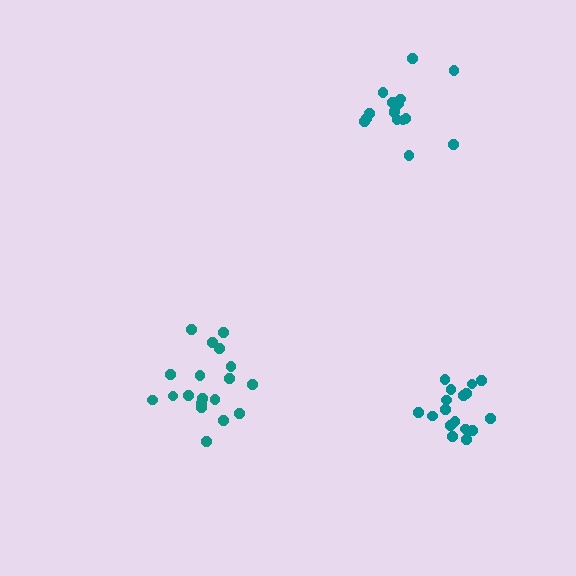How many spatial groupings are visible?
There are 3 spatial groupings.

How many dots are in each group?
Group 1: 16 dots, Group 2: 19 dots, Group 3: 17 dots (52 total).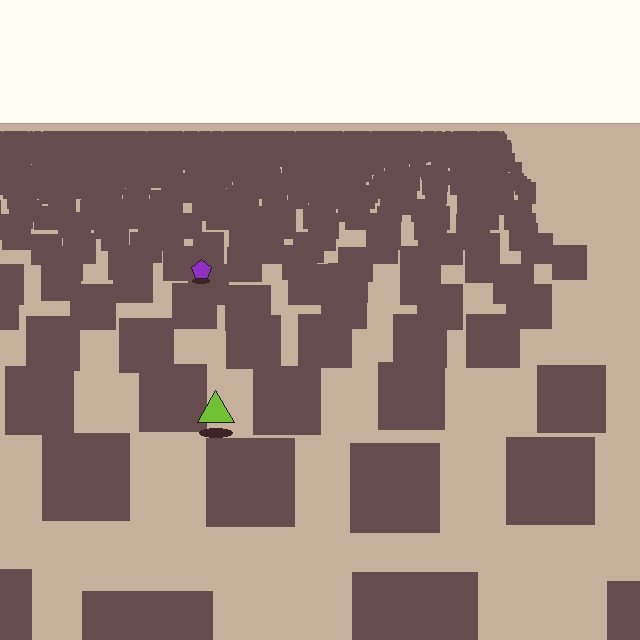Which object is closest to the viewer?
The lime triangle is closest. The texture marks near it are larger and more spread out.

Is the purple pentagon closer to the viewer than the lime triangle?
No. The lime triangle is closer — you can tell from the texture gradient: the ground texture is coarser near it.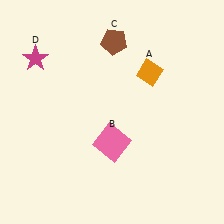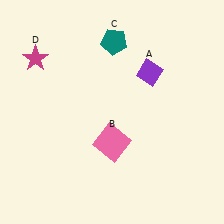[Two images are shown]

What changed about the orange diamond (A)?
In Image 1, A is orange. In Image 2, it changed to purple.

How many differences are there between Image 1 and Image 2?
There are 2 differences between the two images.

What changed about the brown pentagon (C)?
In Image 1, C is brown. In Image 2, it changed to teal.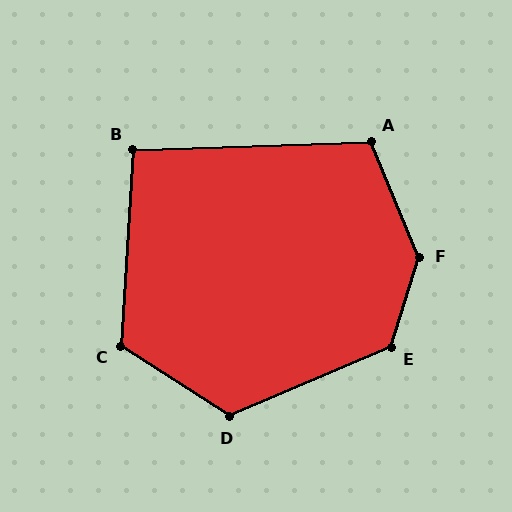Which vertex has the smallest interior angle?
B, at approximately 96 degrees.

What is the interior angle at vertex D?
Approximately 124 degrees (obtuse).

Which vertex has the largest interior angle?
F, at approximately 141 degrees.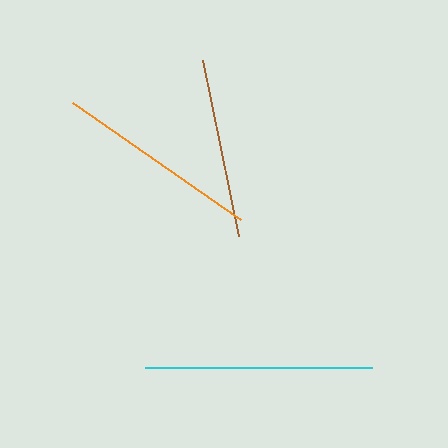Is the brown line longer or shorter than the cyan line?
The cyan line is longer than the brown line.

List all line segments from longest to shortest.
From longest to shortest: cyan, orange, brown.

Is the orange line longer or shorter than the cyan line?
The cyan line is longer than the orange line.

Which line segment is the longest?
The cyan line is the longest at approximately 227 pixels.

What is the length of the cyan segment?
The cyan segment is approximately 227 pixels long.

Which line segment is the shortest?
The brown line is the shortest at approximately 179 pixels.